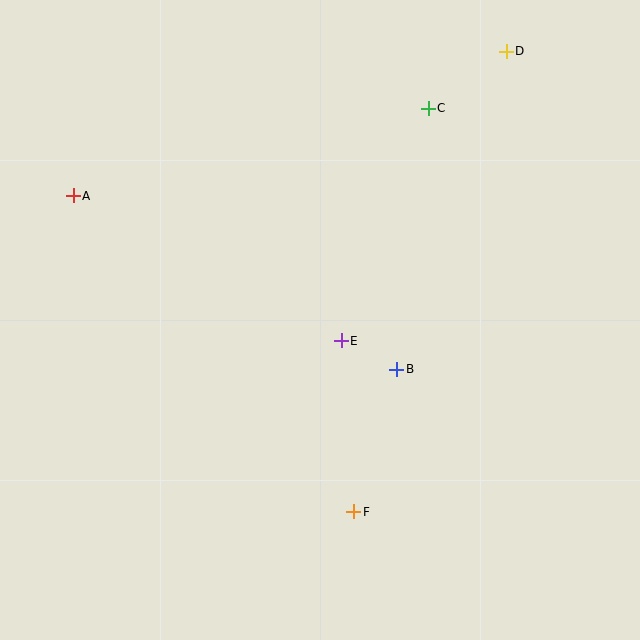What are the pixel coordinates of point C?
Point C is at (428, 108).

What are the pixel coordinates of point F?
Point F is at (354, 512).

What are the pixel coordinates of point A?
Point A is at (73, 196).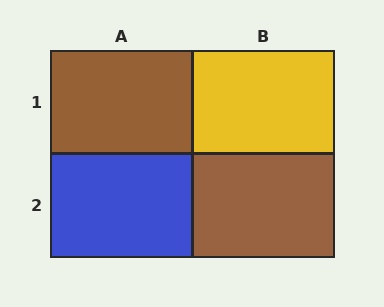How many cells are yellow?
1 cell is yellow.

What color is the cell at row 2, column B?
Brown.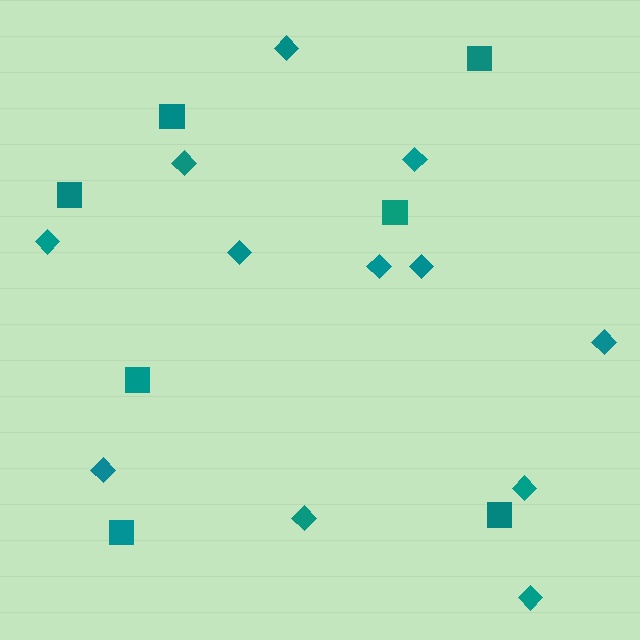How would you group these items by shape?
There are 2 groups: one group of squares (7) and one group of diamonds (12).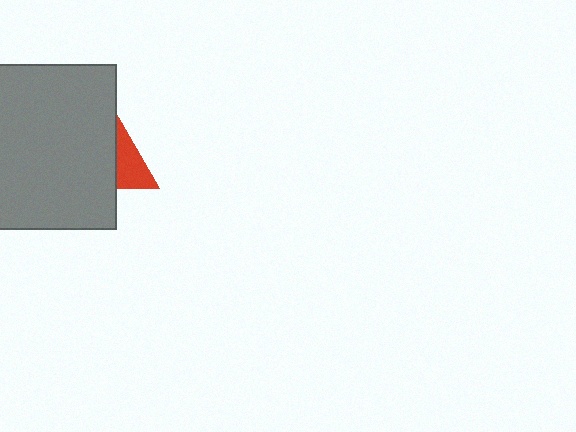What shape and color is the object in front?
The object in front is a gray square.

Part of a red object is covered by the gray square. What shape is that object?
It is a triangle.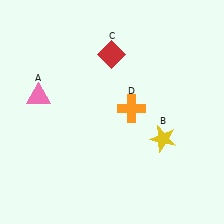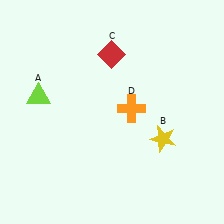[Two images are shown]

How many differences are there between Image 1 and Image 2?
There is 1 difference between the two images.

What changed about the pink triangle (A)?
In Image 1, A is pink. In Image 2, it changed to lime.